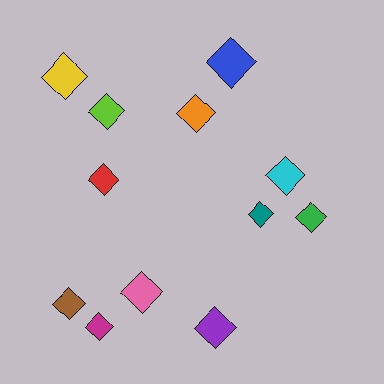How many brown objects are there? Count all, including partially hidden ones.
There is 1 brown object.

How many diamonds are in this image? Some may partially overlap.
There are 12 diamonds.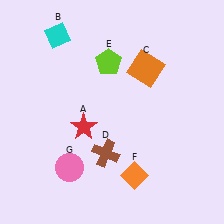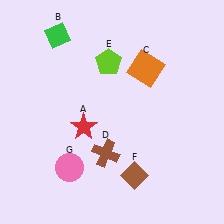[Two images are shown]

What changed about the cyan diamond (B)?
In Image 1, B is cyan. In Image 2, it changed to green.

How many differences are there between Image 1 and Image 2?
There are 2 differences between the two images.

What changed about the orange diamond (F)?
In Image 1, F is orange. In Image 2, it changed to brown.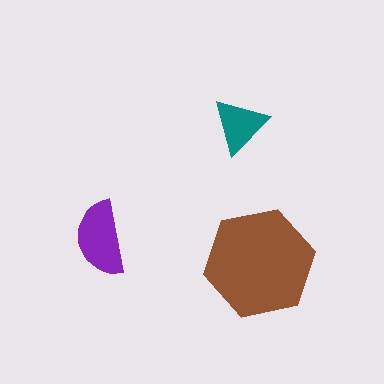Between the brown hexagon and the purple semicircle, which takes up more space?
The brown hexagon.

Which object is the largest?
The brown hexagon.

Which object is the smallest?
The teal triangle.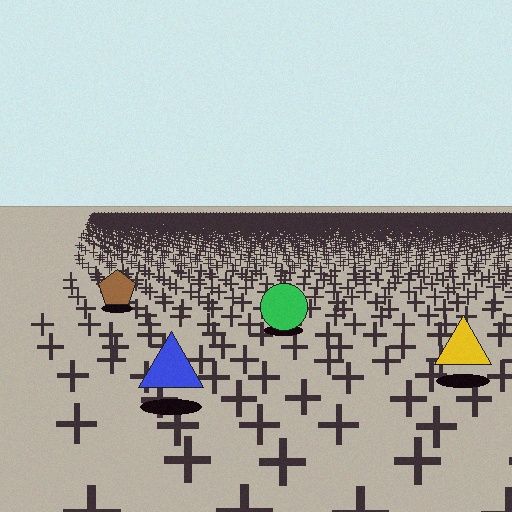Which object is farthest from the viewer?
The brown pentagon is farthest from the viewer. It appears smaller and the ground texture around it is denser.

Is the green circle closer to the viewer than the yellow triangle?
No. The yellow triangle is closer — you can tell from the texture gradient: the ground texture is coarser near it.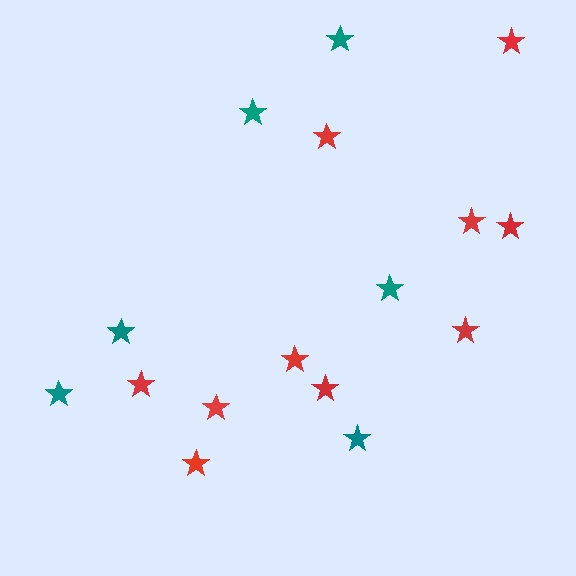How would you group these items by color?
There are 2 groups: one group of teal stars (6) and one group of red stars (10).